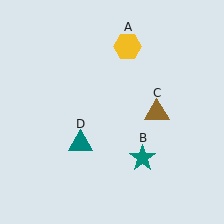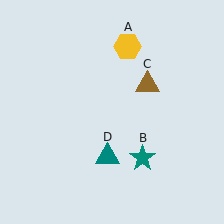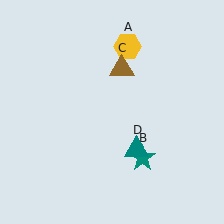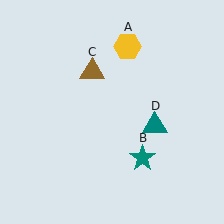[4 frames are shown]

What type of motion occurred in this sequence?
The brown triangle (object C), teal triangle (object D) rotated counterclockwise around the center of the scene.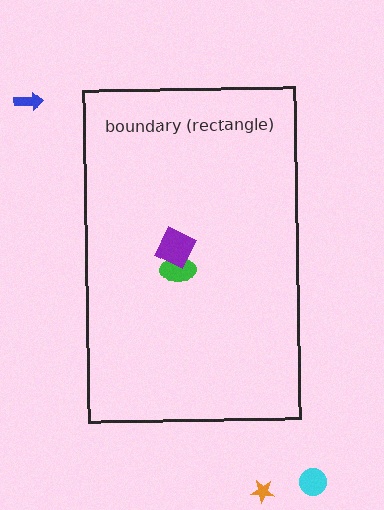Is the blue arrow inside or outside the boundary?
Outside.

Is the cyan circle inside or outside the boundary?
Outside.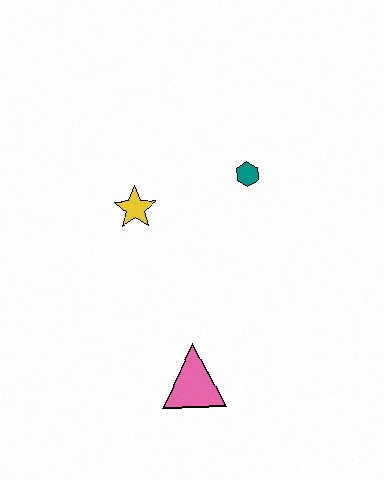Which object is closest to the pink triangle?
The yellow star is closest to the pink triangle.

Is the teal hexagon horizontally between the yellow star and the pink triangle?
No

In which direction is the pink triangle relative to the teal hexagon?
The pink triangle is below the teal hexagon.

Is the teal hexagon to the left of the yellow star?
No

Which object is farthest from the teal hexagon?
The pink triangle is farthest from the teal hexagon.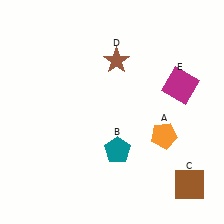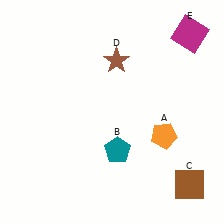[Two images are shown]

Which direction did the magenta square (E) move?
The magenta square (E) moved up.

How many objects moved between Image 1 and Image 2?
1 object moved between the two images.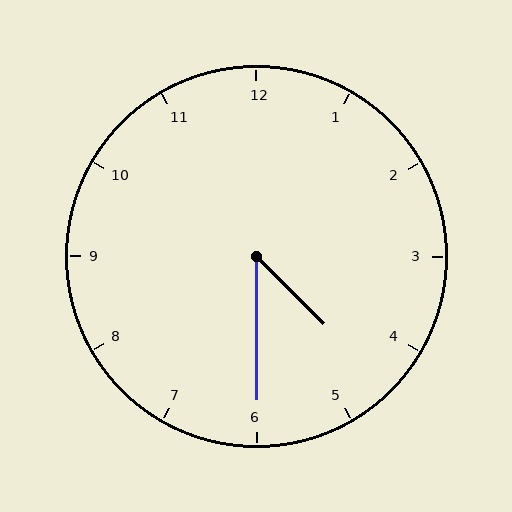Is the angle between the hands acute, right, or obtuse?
It is acute.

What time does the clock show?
4:30.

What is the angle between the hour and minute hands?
Approximately 45 degrees.